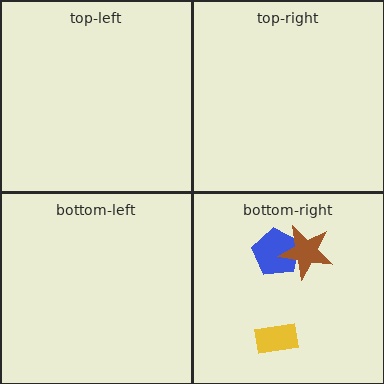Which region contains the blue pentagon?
The bottom-right region.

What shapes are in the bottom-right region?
The blue pentagon, the brown star, the yellow rectangle.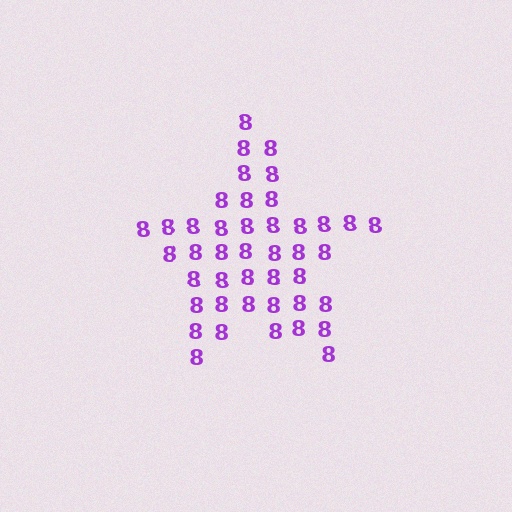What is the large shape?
The large shape is a star.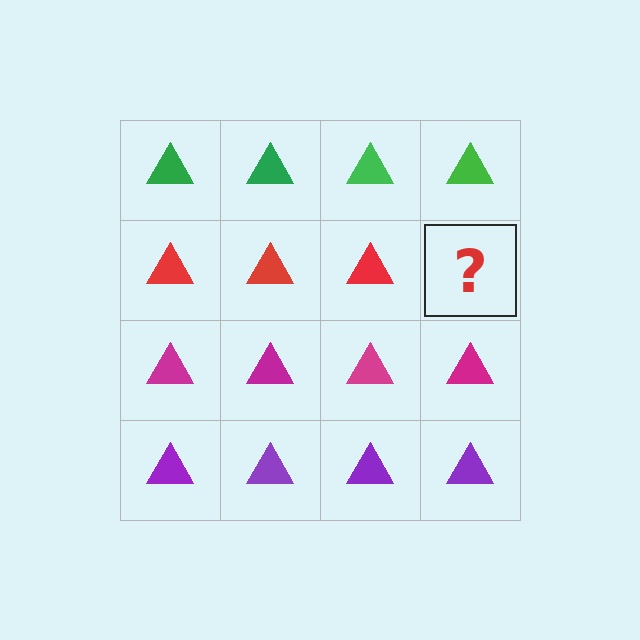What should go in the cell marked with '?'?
The missing cell should contain a red triangle.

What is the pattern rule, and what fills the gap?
The rule is that each row has a consistent color. The gap should be filled with a red triangle.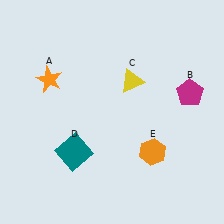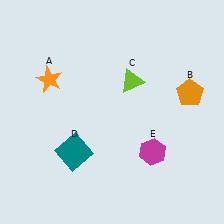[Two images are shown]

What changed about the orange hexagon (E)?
In Image 1, E is orange. In Image 2, it changed to magenta.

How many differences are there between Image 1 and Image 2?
There are 3 differences between the two images.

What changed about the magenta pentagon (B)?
In Image 1, B is magenta. In Image 2, it changed to orange.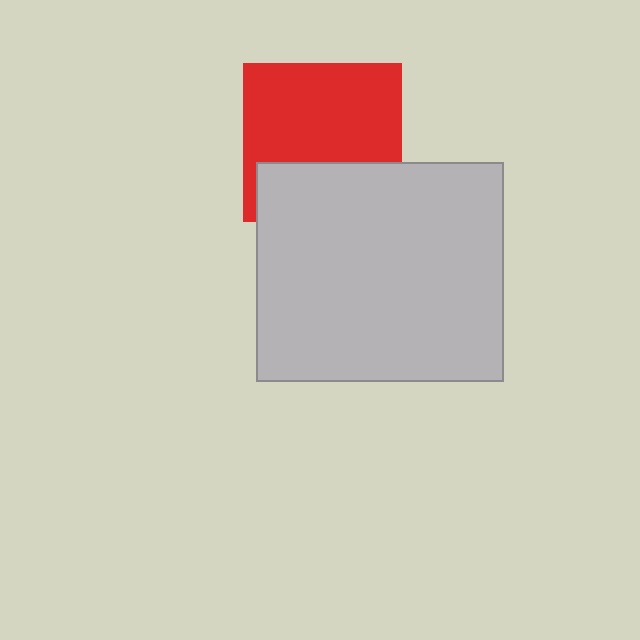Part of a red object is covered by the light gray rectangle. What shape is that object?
It is a square.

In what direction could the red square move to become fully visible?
The red square could move up. That would shift it out from behind the light gray rectangle entirely.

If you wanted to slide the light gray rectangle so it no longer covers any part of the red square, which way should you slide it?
Slide it down — that is the most direct way to separate the two shapes.